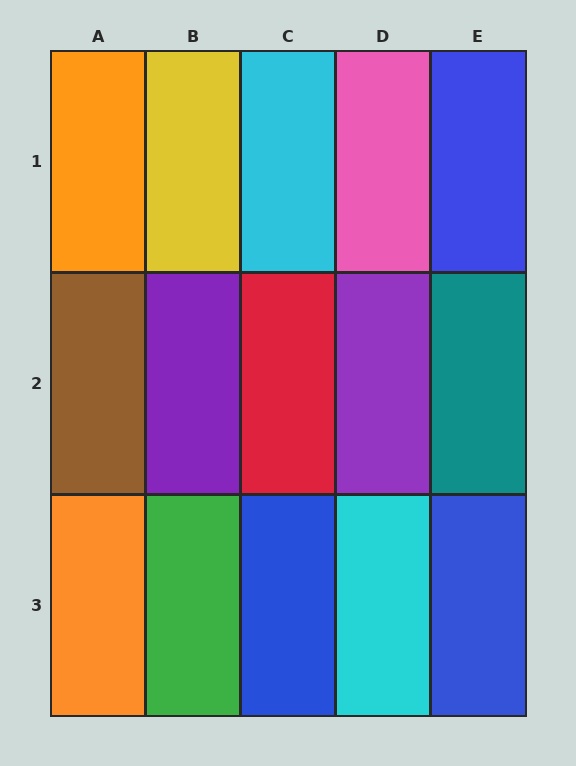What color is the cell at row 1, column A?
Orange.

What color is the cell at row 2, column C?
Red.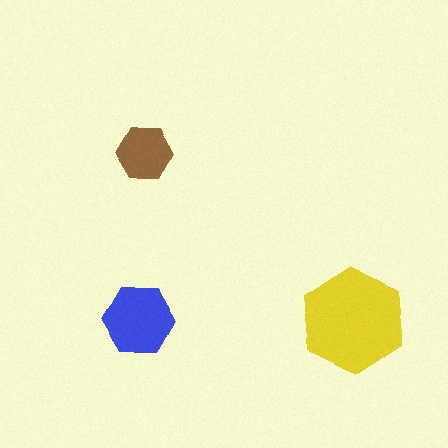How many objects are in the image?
There are 3 objects in the image.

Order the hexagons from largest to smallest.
the yellow one, the blue one, the brown one.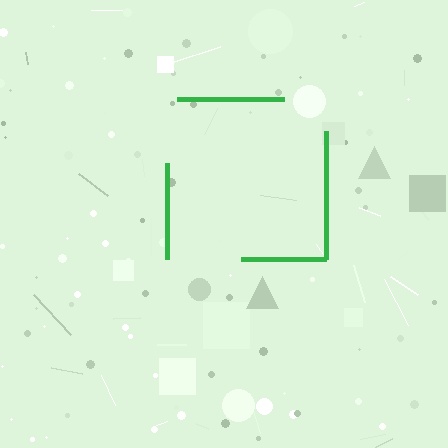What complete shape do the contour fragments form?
The contour fragments form a square.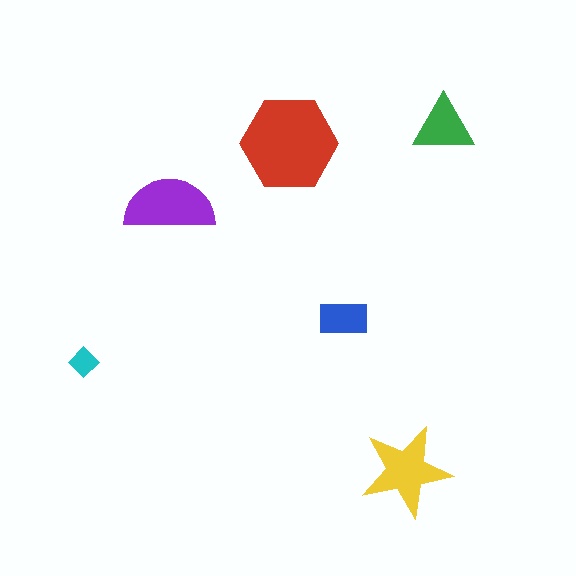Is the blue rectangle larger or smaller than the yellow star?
Smaller.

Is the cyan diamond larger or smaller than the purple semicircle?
Smaller.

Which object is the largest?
The red hexagon.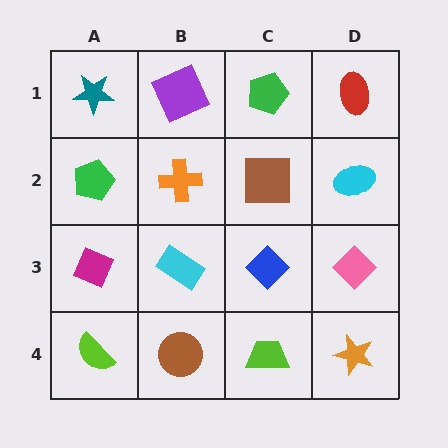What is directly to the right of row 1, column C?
A red ellipse.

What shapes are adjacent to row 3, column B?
An orange cross (row 2, column B), a brown circle (row 4, column B), a magenta diamond (row 3, column A), a blue diamond (row 3, column C).